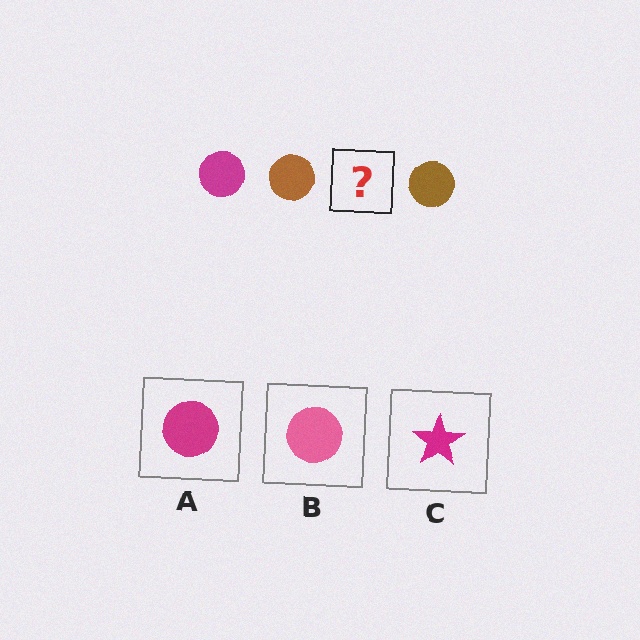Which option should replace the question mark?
Option A.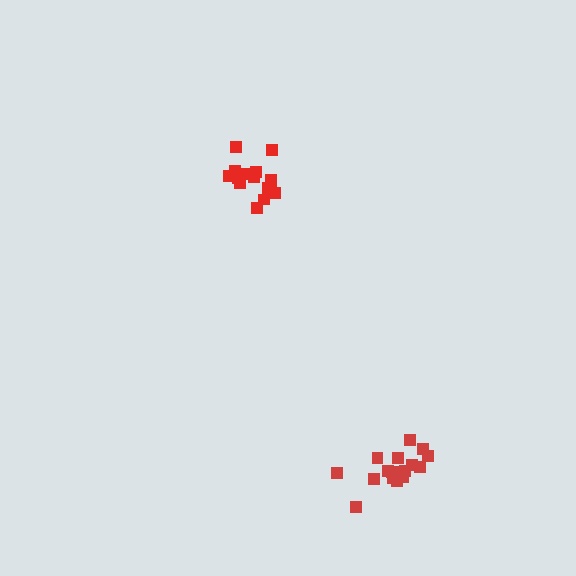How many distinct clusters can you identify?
There are 2 distinct clusters.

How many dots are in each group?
Group 1: 15 dots, Group 2: 18 dots (33 total).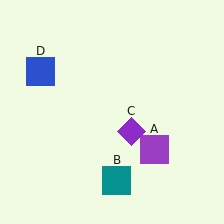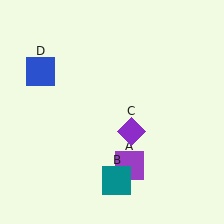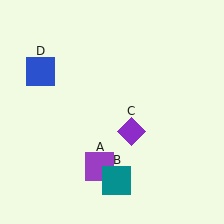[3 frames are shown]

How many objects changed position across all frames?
1 object changed position: purple square (object A).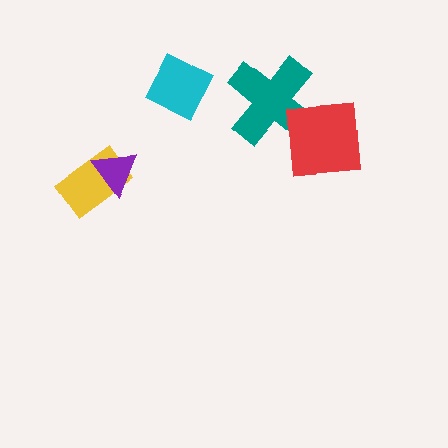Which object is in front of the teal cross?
The red square is in front of the teal cross.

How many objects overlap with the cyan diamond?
0 objects overlap with the cyan diamond.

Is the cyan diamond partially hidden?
No, no other shape covers it.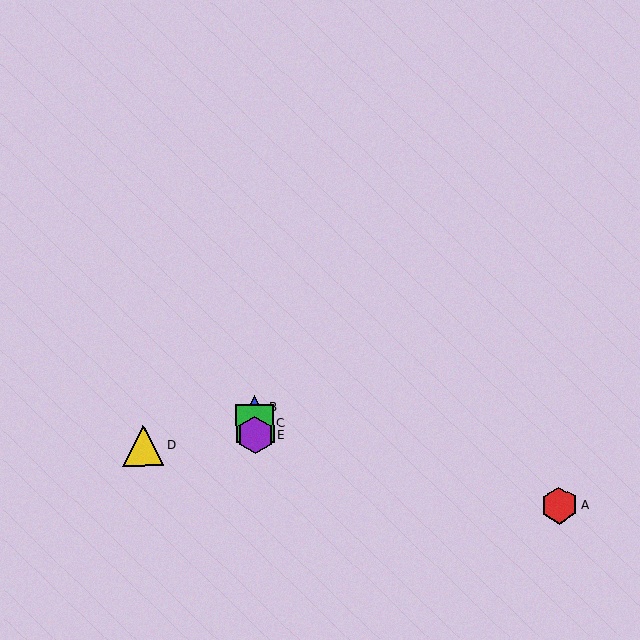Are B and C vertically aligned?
Yes, both are at x≈254.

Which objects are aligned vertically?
Objects B, C, E are aligned vertically.